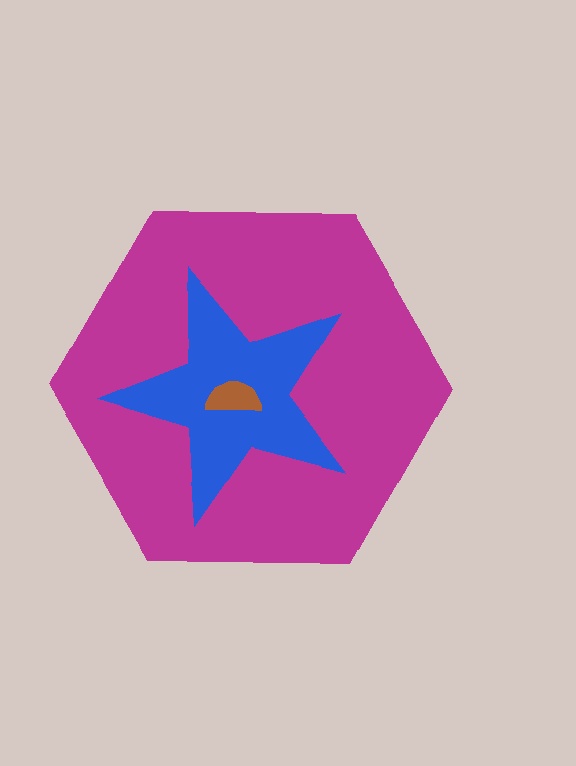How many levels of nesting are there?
3.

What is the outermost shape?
The magenta hexagon.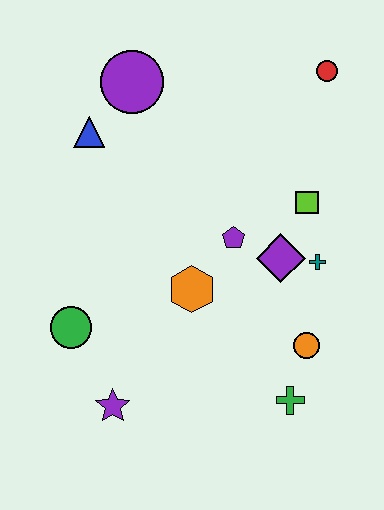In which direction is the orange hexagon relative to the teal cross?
The orange hexagon is to the left of the teal cross.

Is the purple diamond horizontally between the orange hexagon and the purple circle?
No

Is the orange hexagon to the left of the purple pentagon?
Yes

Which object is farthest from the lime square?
The purple star is farthest from the lime square.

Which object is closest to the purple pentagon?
The purple diamond is closest to the purple pentagon.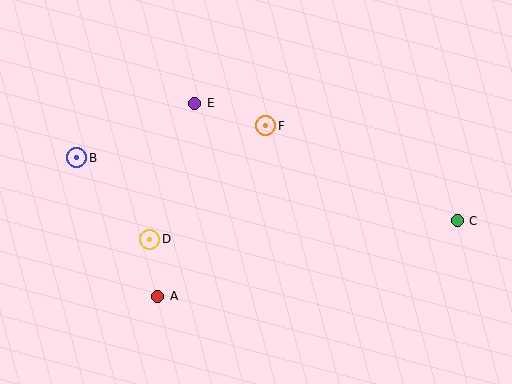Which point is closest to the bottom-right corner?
Point C is closest to the bottom-right corner.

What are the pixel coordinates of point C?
Point C is at (457, 221).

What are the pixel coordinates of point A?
Point A is at (158, 296).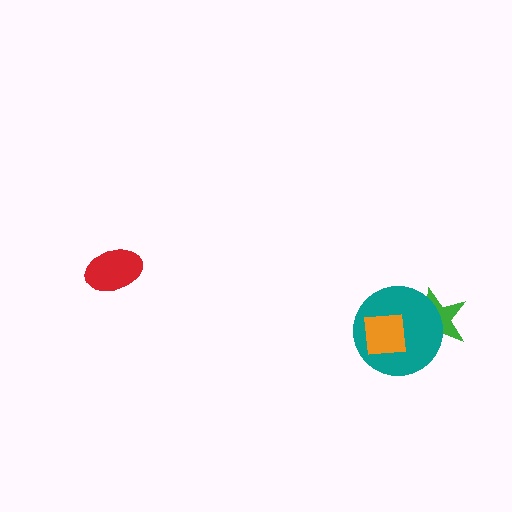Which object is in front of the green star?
The teal circle is in front of the green star.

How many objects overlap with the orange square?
1 object overlaps with the orange square.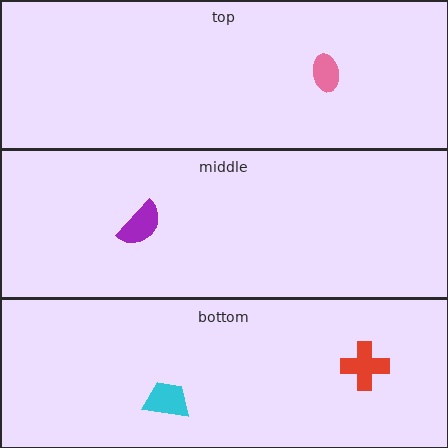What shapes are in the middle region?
The purple semicircle.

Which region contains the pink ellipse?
The top region.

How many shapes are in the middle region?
1.